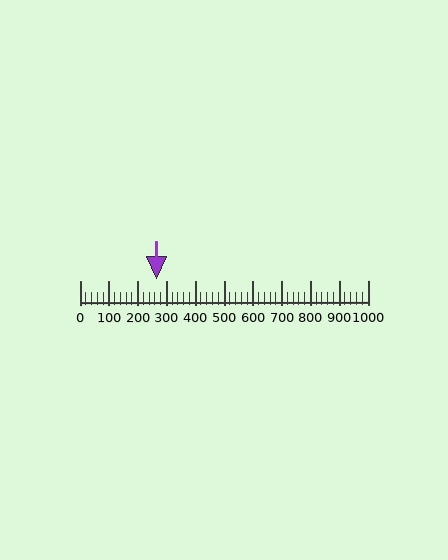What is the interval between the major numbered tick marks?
The major tick marks are spaced 100 units apart.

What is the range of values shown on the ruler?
The ruler shows values from 0 to 1000.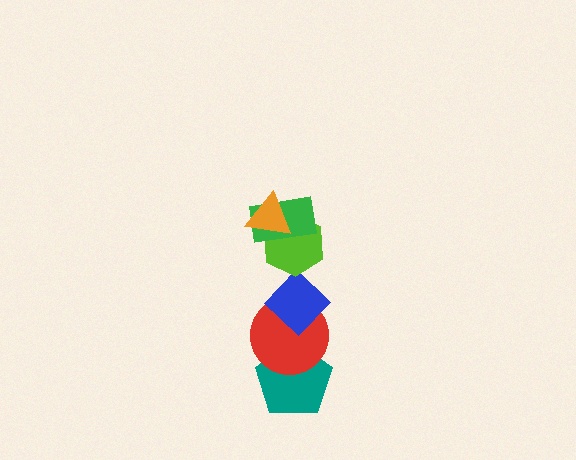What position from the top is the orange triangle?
The orange triangle is 1st from the top.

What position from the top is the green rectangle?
The green rectangle is 2nd from the top.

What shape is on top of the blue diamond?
The lime hexagon is on top of the blue diamond.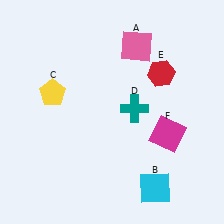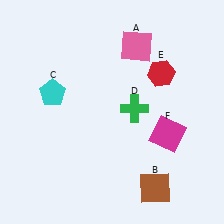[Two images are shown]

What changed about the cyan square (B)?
In Image 1, B is cyan. In Image 2, it changed to brown.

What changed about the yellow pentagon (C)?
In Image 1, C is yellow. In Image 2, it changed to cyan.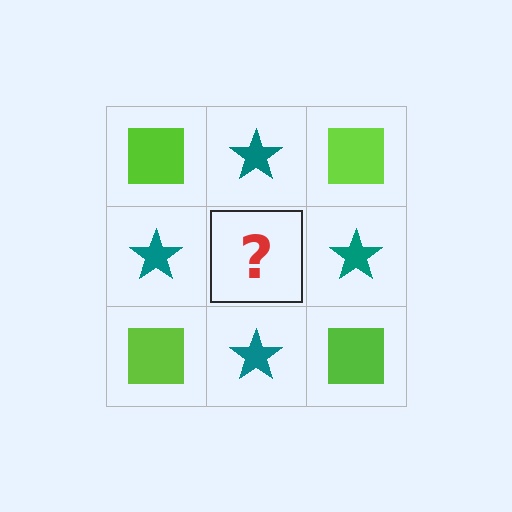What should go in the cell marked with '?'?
The missing cell should contain a lime square.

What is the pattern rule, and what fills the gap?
The rule is that it alternates lime square and teal star in a checkerboard pattern. The gap should be filled with a lime square.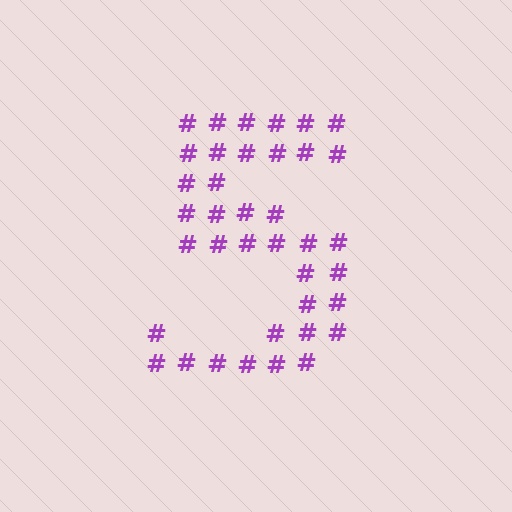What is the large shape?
The large shape is the digit 5.